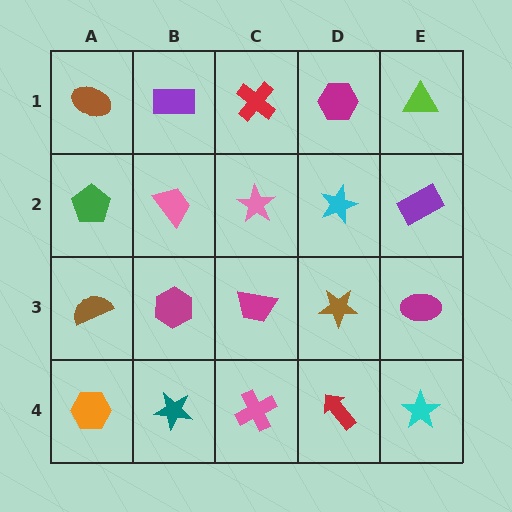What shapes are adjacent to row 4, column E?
A magenta ellipse (row 3, column E), a red arrow (row 4, column D).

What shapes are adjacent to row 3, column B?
A pink trapezoid (row 2, column B), a teal star (row 4, column B), a brown semicircle (row 3, column A), a magenta trapezoid (row 3, column C).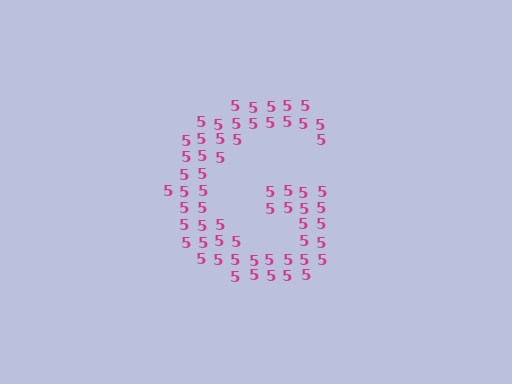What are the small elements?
The small elements are digit 5's.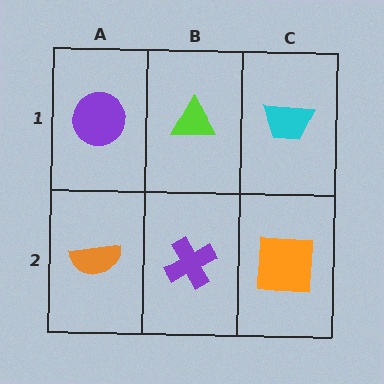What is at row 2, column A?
An orange semicircle.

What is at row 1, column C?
A cyan trapezoid.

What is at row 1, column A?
A purple circle.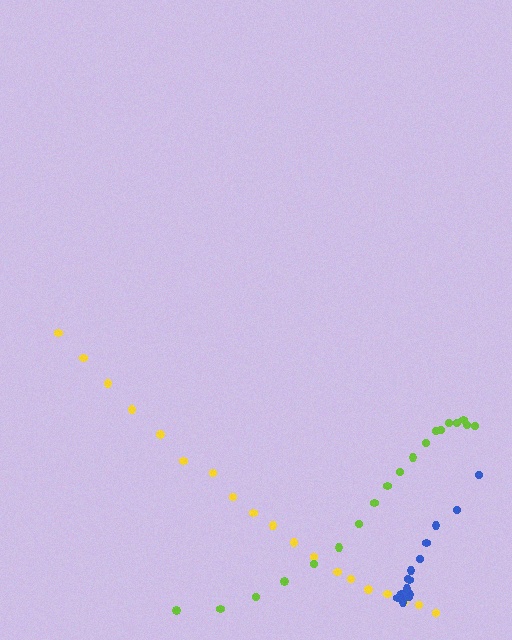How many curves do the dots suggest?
There are 3 distinct paths.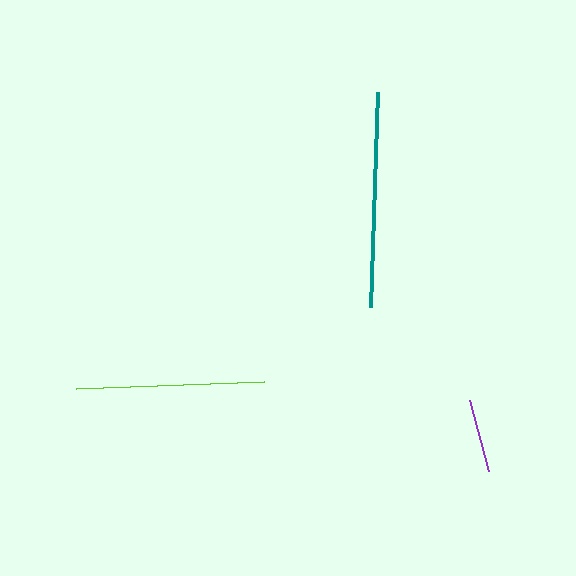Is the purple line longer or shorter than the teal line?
The teal line is longer than the purple line.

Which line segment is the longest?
The teal line is the longest at approximately 215 pixels.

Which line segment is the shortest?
The purple line is the shortest at approximately 74 pixels.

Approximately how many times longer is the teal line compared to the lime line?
The teal line is approximately 1.1 times the length of the lime line.